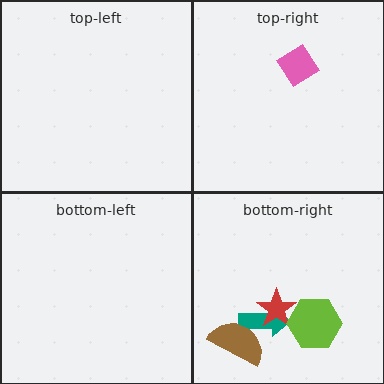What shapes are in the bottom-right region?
The teal arrow, the brown semicircle, the red star, the lime hexagon.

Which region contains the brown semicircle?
The bottom-right region.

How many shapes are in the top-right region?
1.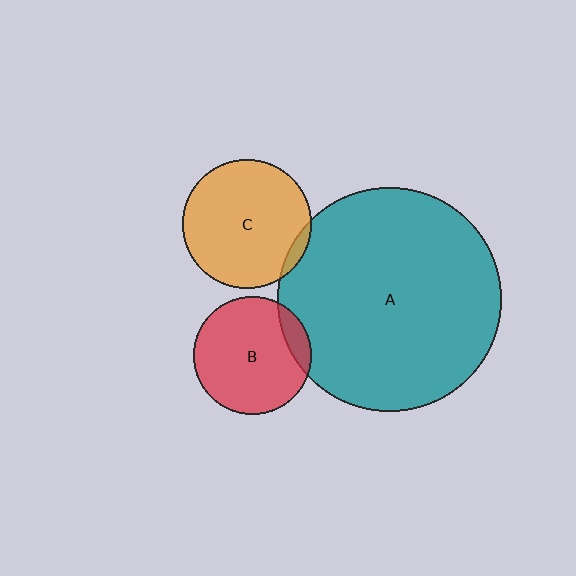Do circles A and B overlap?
Yes.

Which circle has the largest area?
Circle A (teal).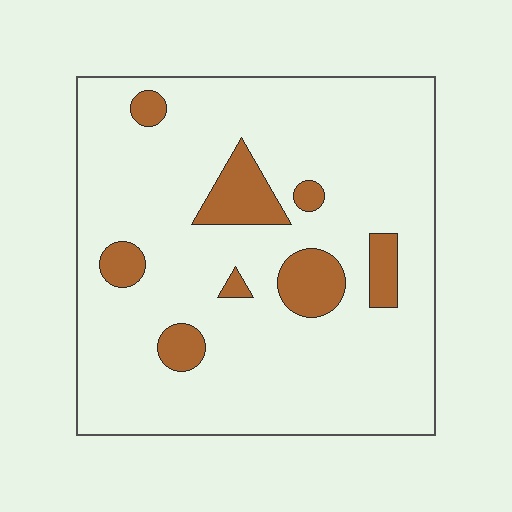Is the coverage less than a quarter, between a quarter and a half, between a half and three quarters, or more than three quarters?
Less than a quarter.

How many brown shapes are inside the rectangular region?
8.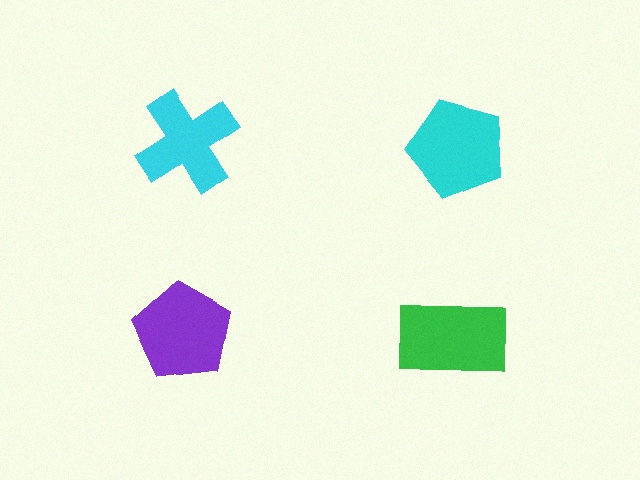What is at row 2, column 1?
A purple pentagon.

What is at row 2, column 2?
A green rectangle.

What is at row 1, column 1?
A cyan cross.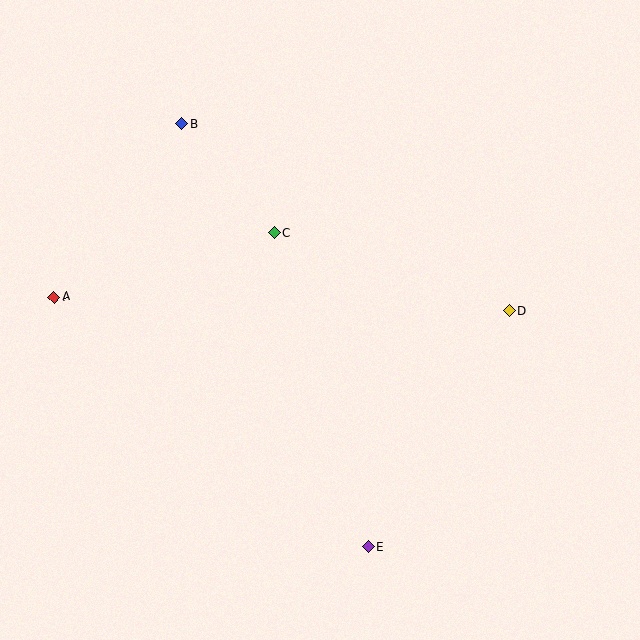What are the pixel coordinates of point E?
Point E is at (368, 547).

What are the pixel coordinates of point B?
Point B is at (181, 124).